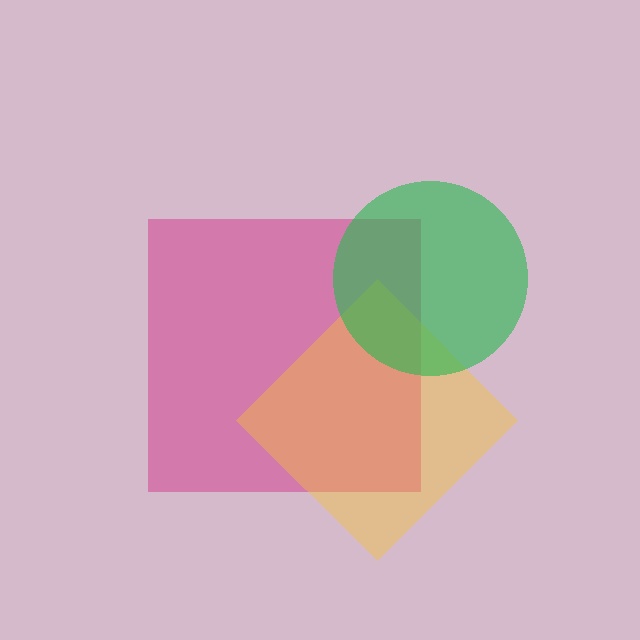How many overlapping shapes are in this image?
There are 3 overlapping shapes in the image.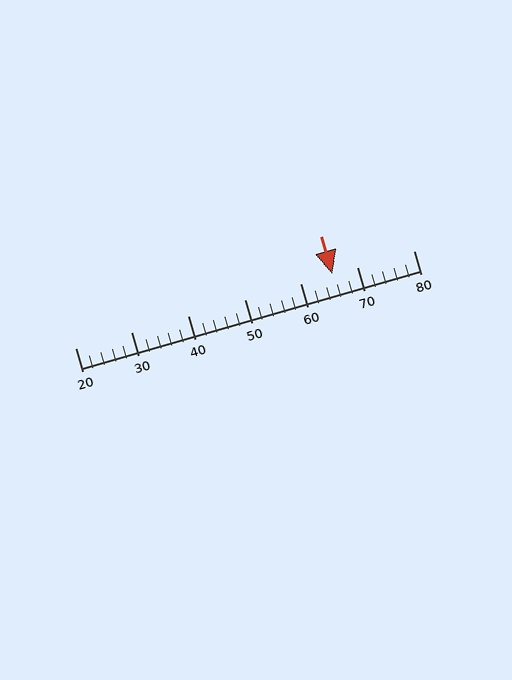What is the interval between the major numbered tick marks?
The major tick marks are spaced 10 units apart.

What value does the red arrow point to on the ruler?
The red arrow points to approximately 66.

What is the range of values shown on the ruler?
The ruler shows values from 20 to 80.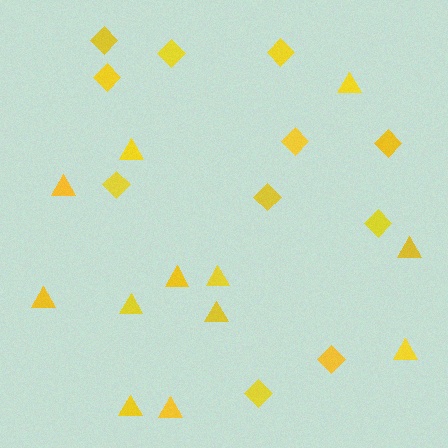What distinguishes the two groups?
There are 2 groups: one group of diamonds (11) and one group of triangles (12).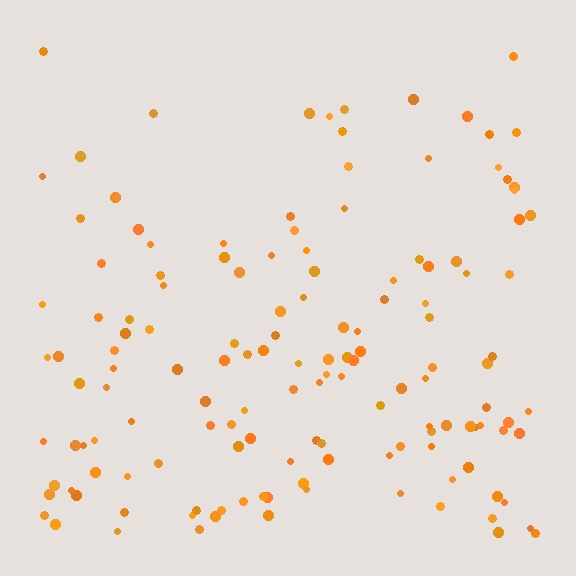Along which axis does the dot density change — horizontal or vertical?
Vertical.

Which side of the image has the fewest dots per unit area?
The top.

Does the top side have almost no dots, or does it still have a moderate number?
Still a moderate number, just noticeably fewer than the bottom.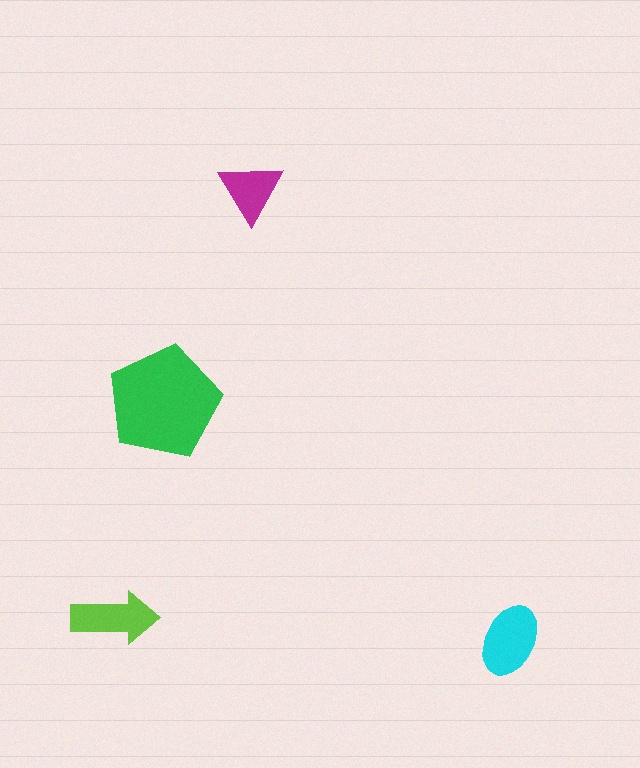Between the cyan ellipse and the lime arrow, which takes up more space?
The cyan ellipse.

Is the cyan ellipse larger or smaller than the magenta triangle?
Larger.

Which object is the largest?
The green pentagon.